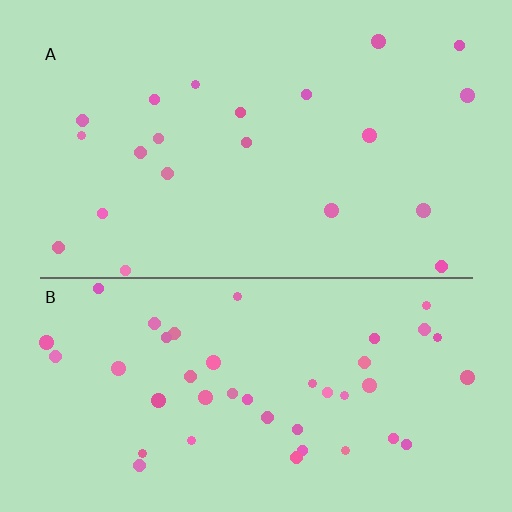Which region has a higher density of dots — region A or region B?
B (the bottom).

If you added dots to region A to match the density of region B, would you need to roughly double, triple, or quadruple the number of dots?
Approximately double.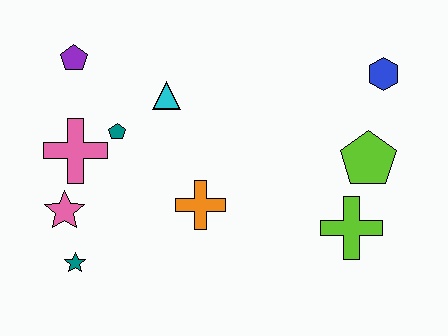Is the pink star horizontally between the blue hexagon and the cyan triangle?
No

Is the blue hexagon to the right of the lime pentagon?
Yes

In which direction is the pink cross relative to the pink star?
The pink cross is above the pink star.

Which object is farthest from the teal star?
The blue hexagon is farthest from the teal star.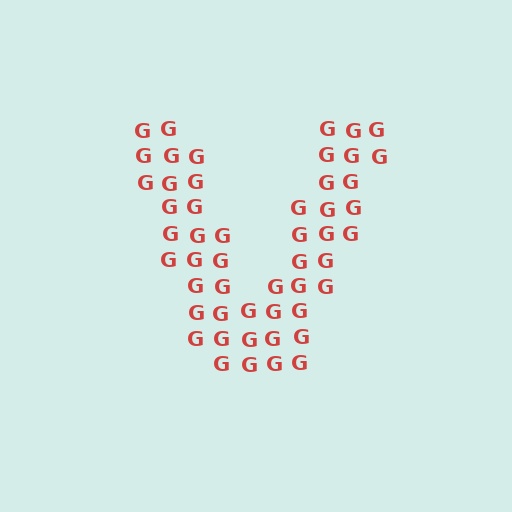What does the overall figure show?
The overall figure shows the letter V.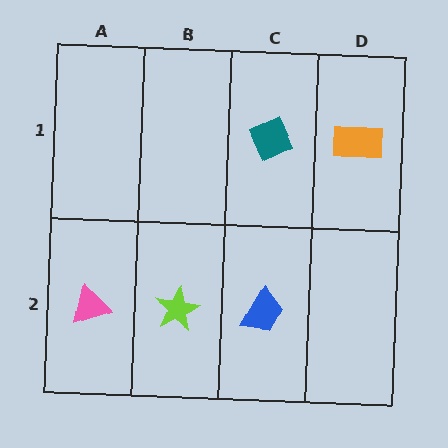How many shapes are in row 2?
3 shapes.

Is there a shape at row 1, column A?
No, that cell is empty.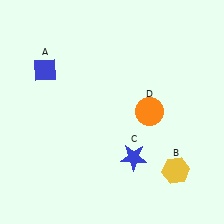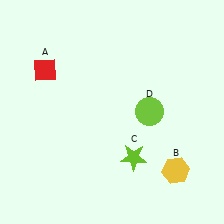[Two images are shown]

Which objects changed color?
A changed from blue to red. C changed from blue to lime. D changed from orange to lime.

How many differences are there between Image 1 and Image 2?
There are 3 differences between the two images.